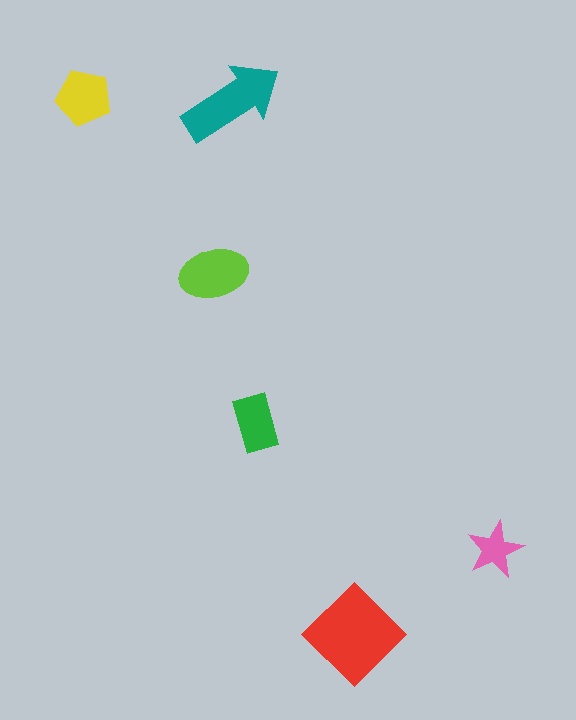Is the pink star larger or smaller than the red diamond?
Smaller.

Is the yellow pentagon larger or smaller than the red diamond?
Smaller.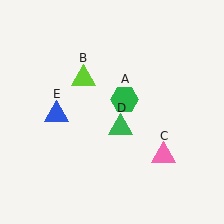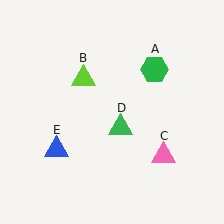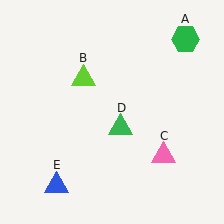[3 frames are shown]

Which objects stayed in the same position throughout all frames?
Lime triangle (object B) and pink triangle (object C) and green triangle (object D) remained stationary.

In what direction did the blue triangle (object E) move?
The blue triangle (object E) moved down.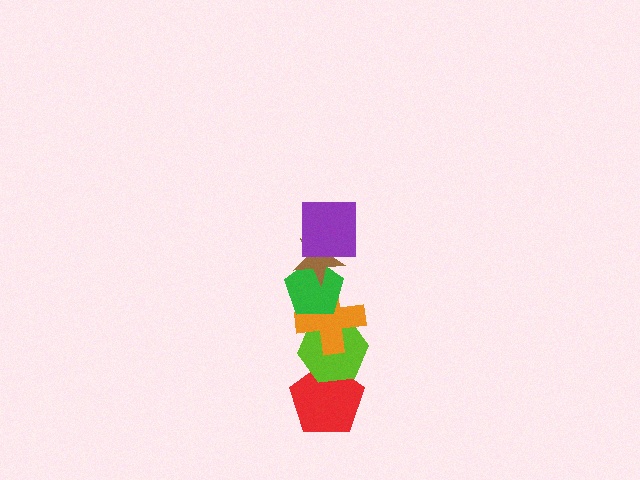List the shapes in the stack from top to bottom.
From top to bottom: the purple square, the brown star, the green pentagon, the orange cross, the lime hexagon, the red pentagon.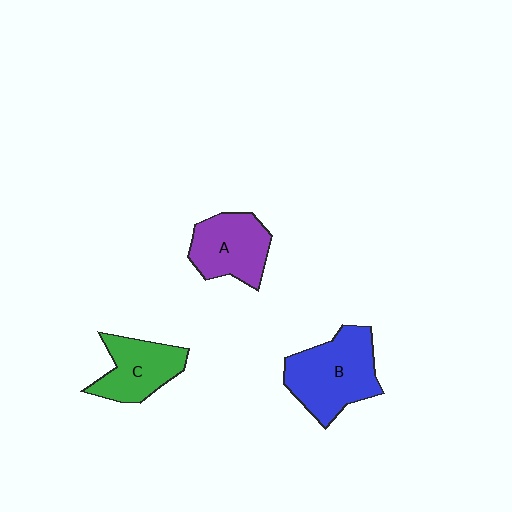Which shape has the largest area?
Shape B (blue).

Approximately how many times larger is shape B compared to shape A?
Approximately 1.3 times.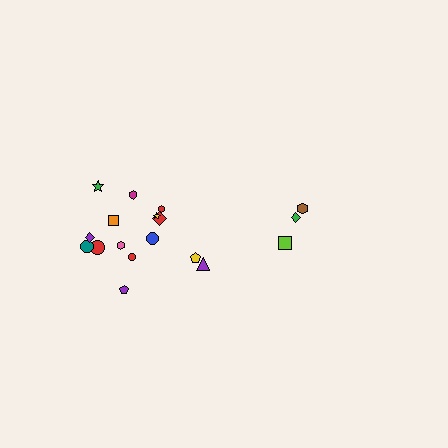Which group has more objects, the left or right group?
The left group.